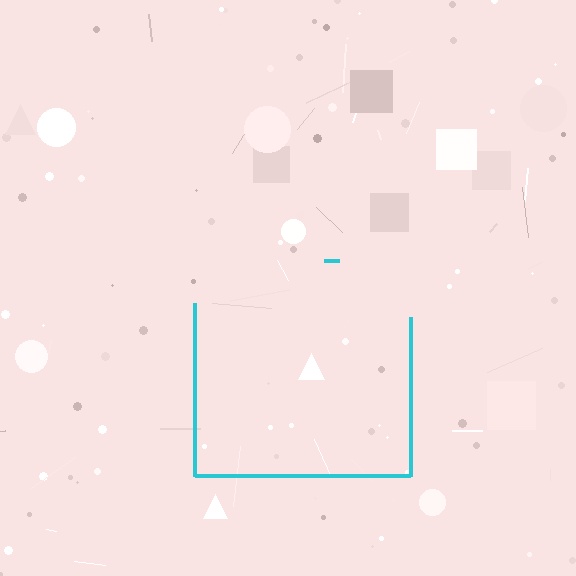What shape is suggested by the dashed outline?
The dashed outline suggests a square.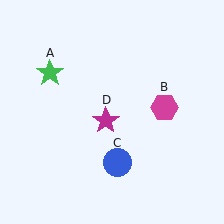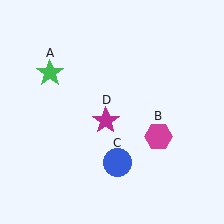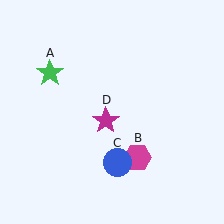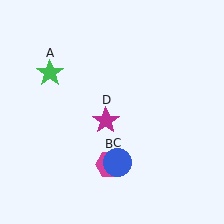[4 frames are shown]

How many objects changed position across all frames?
1 object changed position: magenta hexagon (object B).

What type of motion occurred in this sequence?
The magenta hexagon (object B) rotated clockwise around the center of the scene.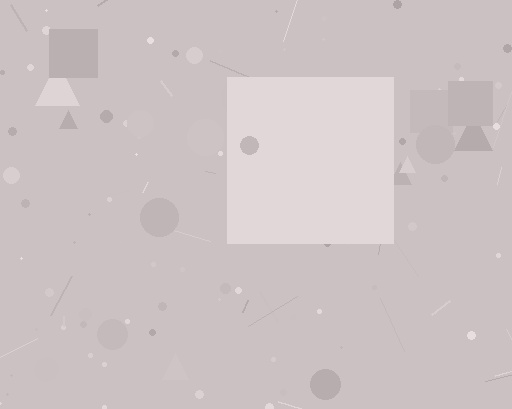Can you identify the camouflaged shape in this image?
The camouflaged shape is a square.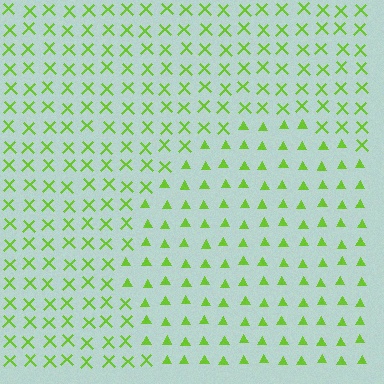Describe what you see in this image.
The image is filled with small lime elements arranged in a uniform grid. A circle-shaped region contains triangles, while the surrounding area contains X marks. The boundary is defined purely by the change in element shape.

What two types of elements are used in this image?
The image uses triangles inside the circle region and X marks outside it.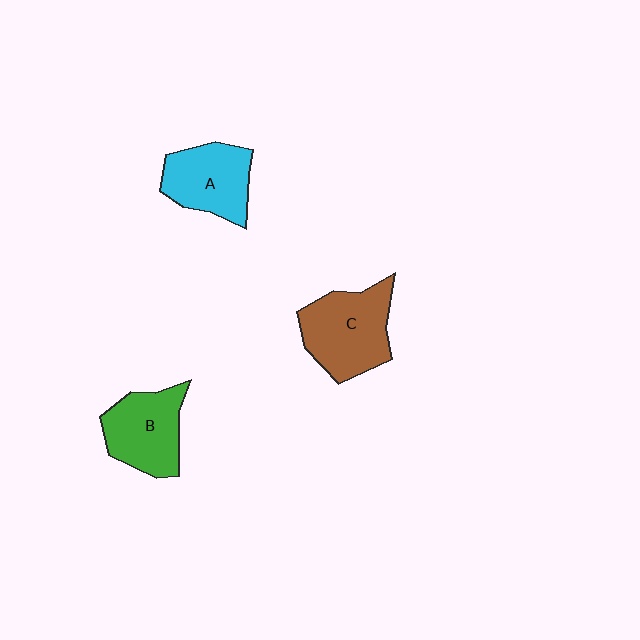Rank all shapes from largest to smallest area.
From largest to smallest: C (brown), B (green), A (cyan).